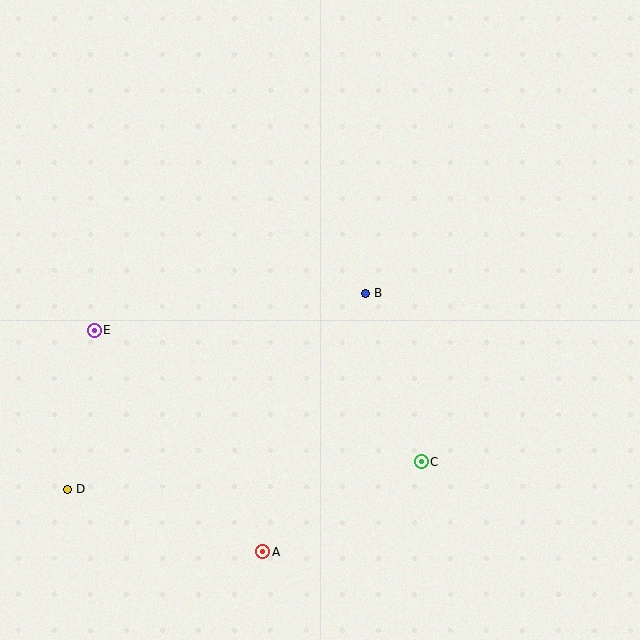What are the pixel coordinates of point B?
Point B is at (365, 293).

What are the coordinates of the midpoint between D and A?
The midpoint between D and A is at (165, 520).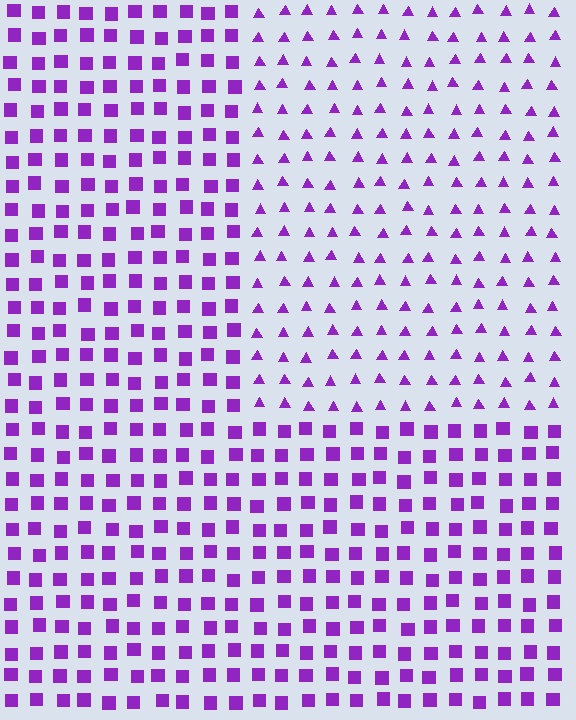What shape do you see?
I see a rectangle.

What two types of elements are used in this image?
The image uses triangles inside the rectangle region and squares outside it.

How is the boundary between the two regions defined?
The boundary is defined by a change in element shape: triangles inside vs. squares outside. All elements share the same color and spacing.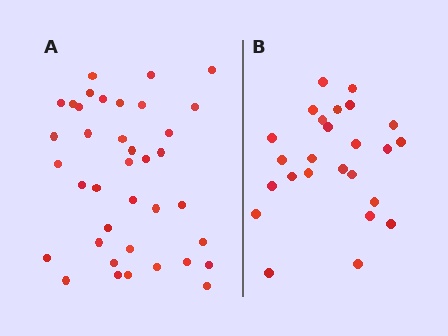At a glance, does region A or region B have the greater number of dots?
Region A (the left region) has more dots.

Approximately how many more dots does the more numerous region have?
Region A has approximately 15 more dots than region B.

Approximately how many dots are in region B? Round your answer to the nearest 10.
About 20 dots. (The exact count is 25, which rounds to 20.)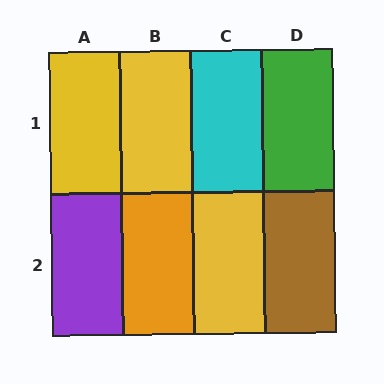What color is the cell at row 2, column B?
Orange.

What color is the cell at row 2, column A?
Purple.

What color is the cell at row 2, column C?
Yellow.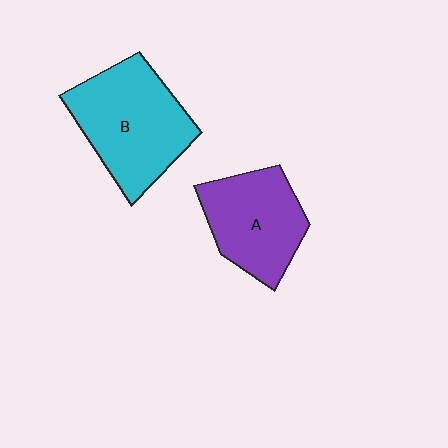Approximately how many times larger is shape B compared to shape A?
Approximately 1.3 times.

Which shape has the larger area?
Shape B (cyan).